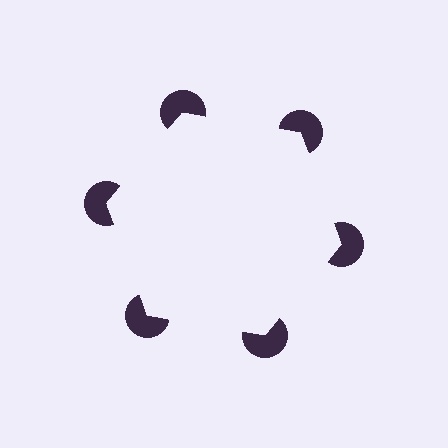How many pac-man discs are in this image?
There are 6 — one at each vertex of the illusory hexagon.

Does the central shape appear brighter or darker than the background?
It typically appears slightly brighter than the background, even though no actual brightness change is drawn.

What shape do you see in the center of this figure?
An illusory hexagon — its edges are inferred from the aligned wedge cuts in the pac-man discs, not physically drawn.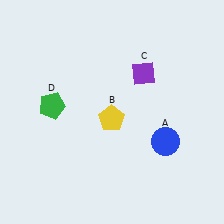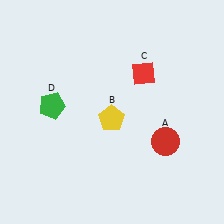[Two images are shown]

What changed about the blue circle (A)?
In Image 1, A is blue. In Image 2, it changed to red.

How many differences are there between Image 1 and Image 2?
There are 2 differences between the two images.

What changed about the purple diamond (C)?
In Image 1, C is purple. In Image 2, it changed to red.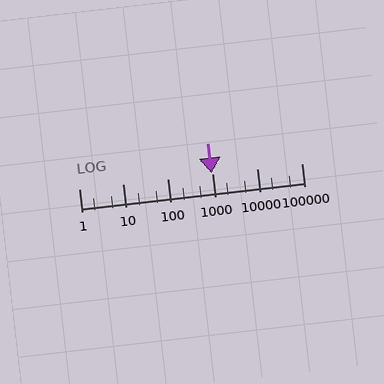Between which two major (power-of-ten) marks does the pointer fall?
The pointer is between 100 and 1000.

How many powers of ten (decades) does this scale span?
The scale spans 5 decades, from 1 to 100000.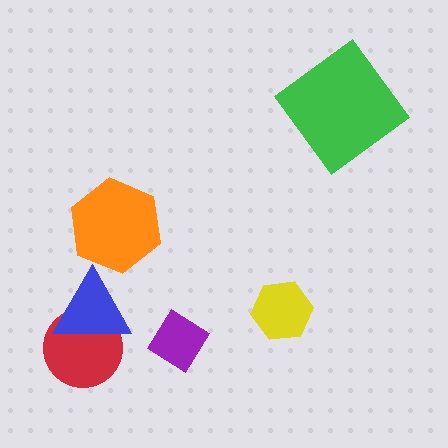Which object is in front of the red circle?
The blue triangle is in front of the red circle.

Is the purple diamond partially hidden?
No, no other shape covers it.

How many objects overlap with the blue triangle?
1 object overlaps with the blue triangle.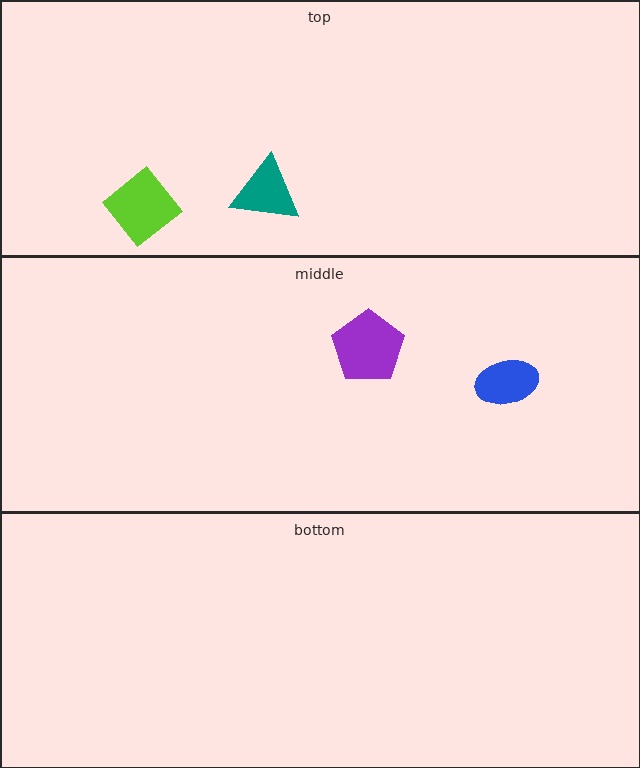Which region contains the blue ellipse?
The middle region.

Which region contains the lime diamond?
The top region.